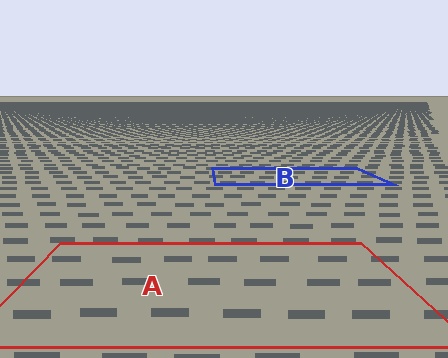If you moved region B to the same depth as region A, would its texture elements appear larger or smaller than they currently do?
They would appear larger. At a closer depth, the same texture elements are projected at a bigger on-screen size.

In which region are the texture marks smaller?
The texture marks are smaller in region B, because it is farther away.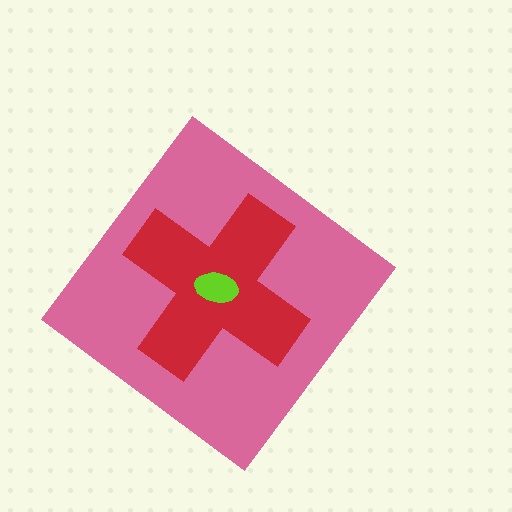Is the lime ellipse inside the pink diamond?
Yes.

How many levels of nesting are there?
3.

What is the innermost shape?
The lime ellipse.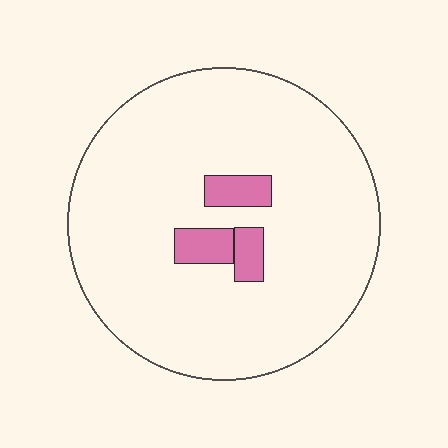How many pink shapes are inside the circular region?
3.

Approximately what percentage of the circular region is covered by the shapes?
Approximately 10%.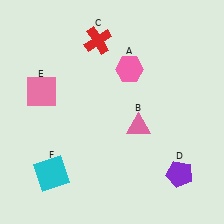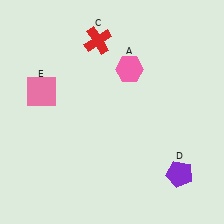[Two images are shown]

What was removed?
The cyan square (F), the pink triangle (B) were removed in Image 2.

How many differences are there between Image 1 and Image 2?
There are 2 differences between the two images.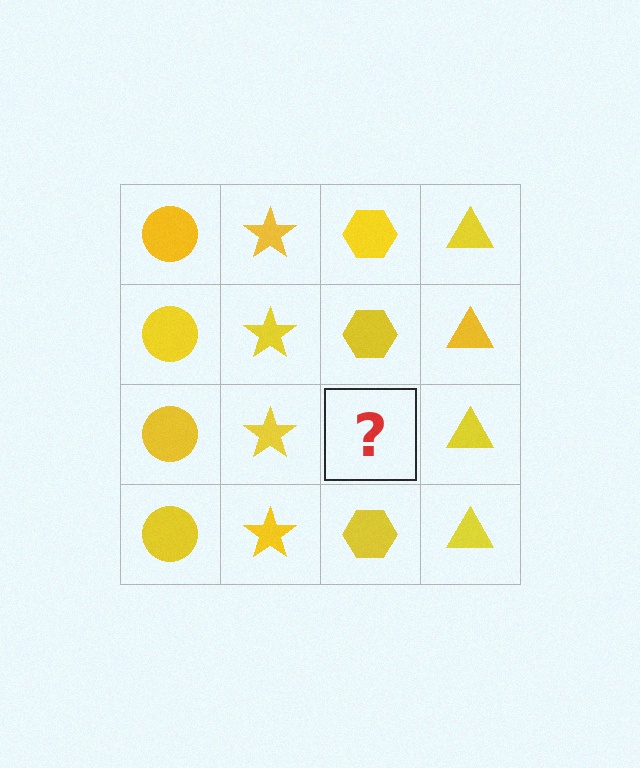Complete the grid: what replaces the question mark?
The question mark should be replaced with a yellow hexagon.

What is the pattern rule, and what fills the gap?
The rule is that each column has a consistent shape. The gap should be filled with a yellow hexagon.